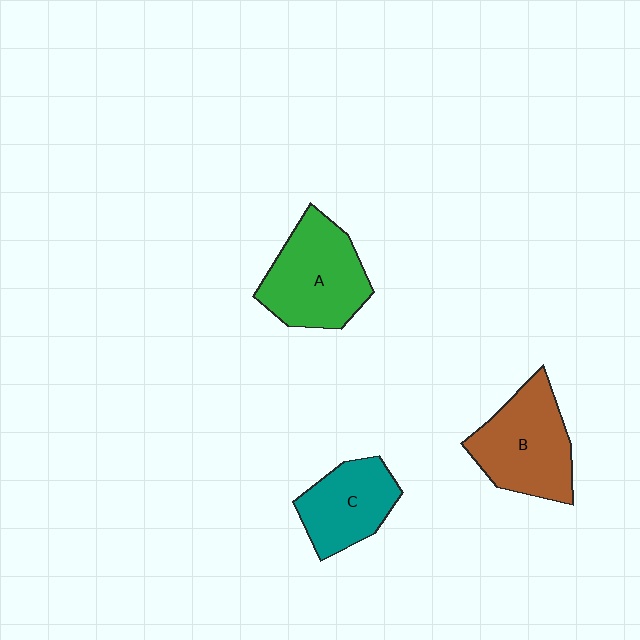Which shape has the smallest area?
Shape C (teal).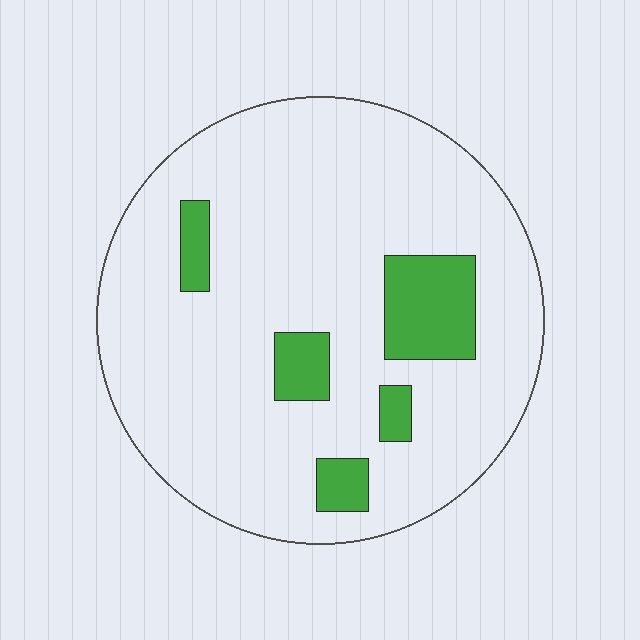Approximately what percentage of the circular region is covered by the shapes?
Approximately 15%.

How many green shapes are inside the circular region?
5.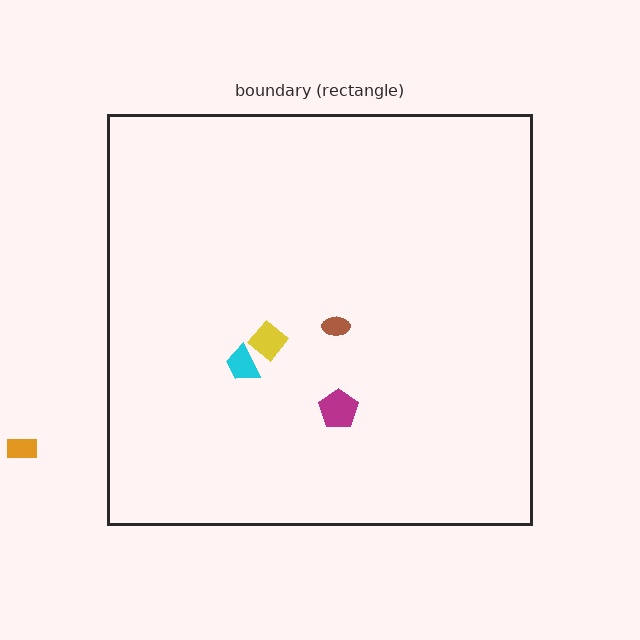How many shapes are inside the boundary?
4 inside, 1 outside.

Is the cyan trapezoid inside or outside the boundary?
Inside.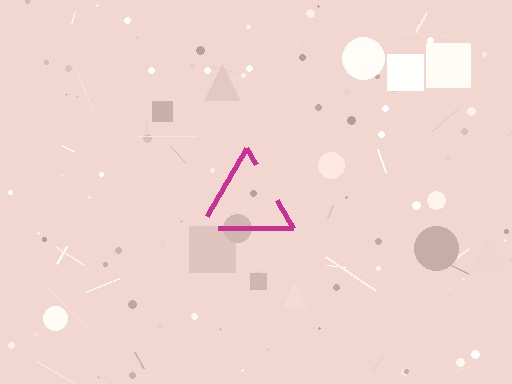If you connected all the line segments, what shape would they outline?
They would outline a triangle.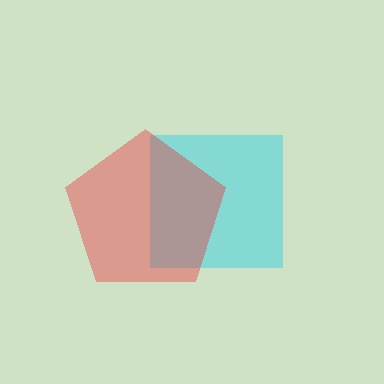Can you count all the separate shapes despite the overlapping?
Yes, there are 2 separate shapes.